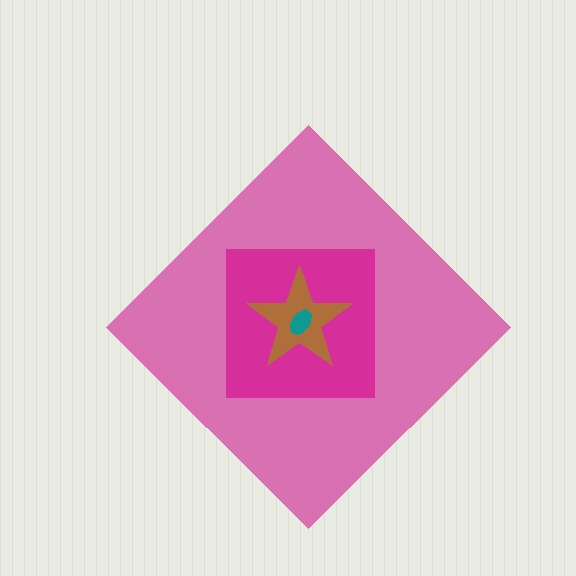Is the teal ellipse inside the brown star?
Yes.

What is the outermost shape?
The pink diamond.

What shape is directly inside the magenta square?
The brown star.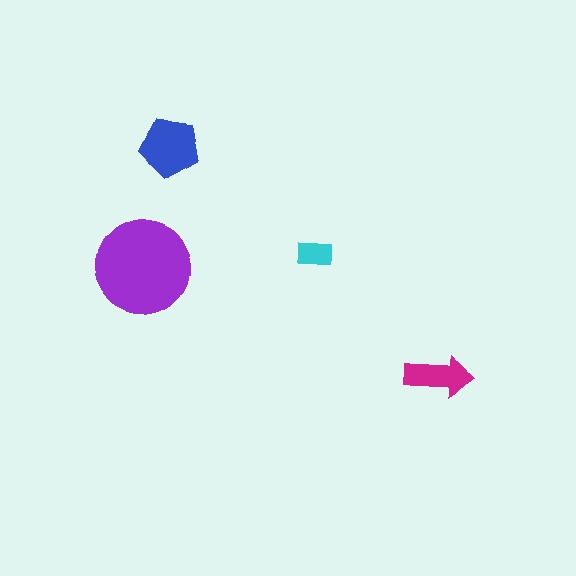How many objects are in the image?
There are 4 objects in the image.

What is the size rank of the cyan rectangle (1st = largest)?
4th.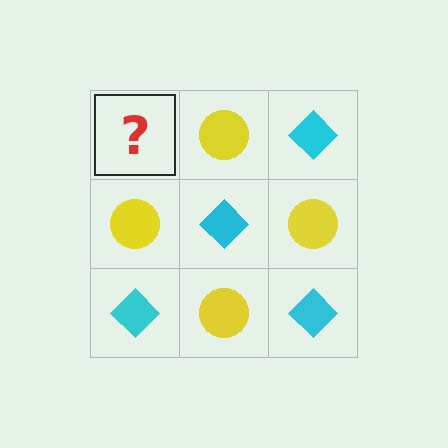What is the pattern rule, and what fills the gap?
The rule is that it alternates cyan diamond and yellow circle in a checkerboard pattern. The gap should be filled with a cyan diamond.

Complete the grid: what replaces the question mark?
The question mark should be replaced with a cyan diamond.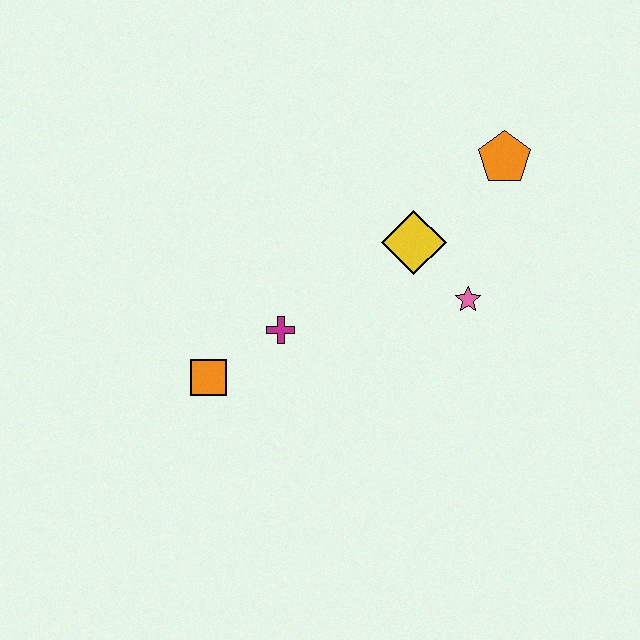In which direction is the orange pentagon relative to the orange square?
The orange pentagon is to the right of the orange square.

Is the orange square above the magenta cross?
No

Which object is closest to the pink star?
The yellow diamond is closest to the pink star.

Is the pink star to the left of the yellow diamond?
No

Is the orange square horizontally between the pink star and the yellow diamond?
No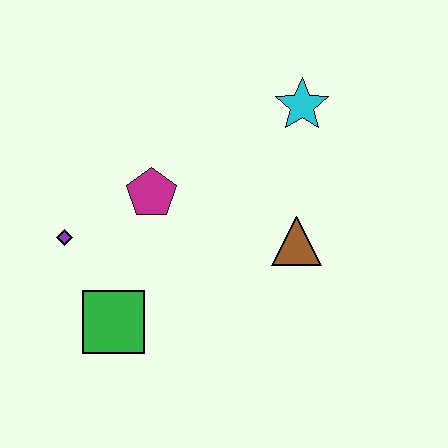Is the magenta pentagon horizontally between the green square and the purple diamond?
No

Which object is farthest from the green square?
The cyan star is farthest from the green square.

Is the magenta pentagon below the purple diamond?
No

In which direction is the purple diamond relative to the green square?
The purple diamond is above the green square.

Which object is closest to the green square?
The purple diamond is closest to the green square.